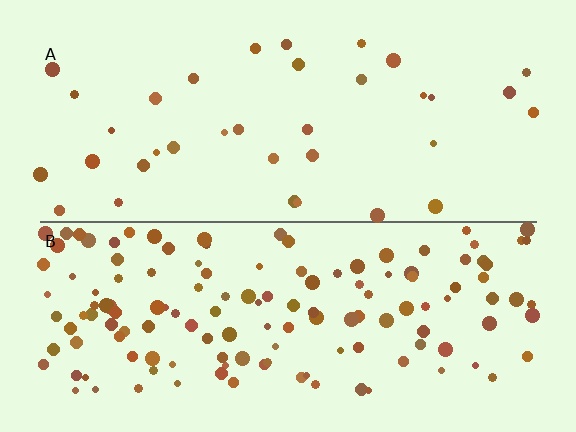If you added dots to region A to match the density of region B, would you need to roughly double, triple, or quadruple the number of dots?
Approximately quadruple.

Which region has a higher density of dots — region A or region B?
B (the bottom).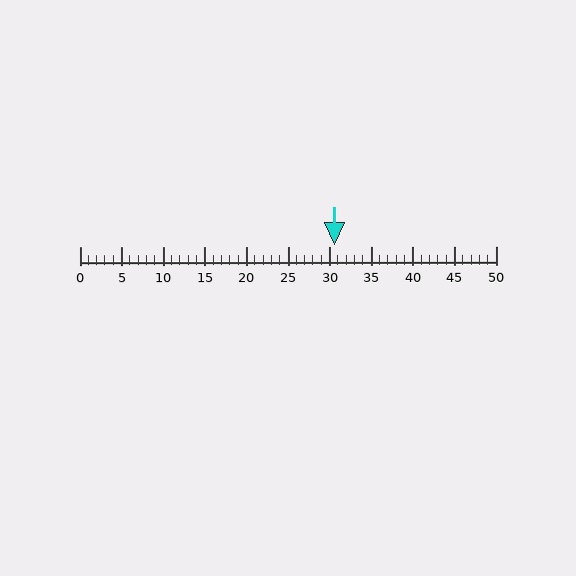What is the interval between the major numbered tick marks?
The major tick marks are spaced 5 units apart.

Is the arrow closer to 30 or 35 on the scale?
The arrow is closer to 30.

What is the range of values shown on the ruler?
The ruler shows values from 0 to 50.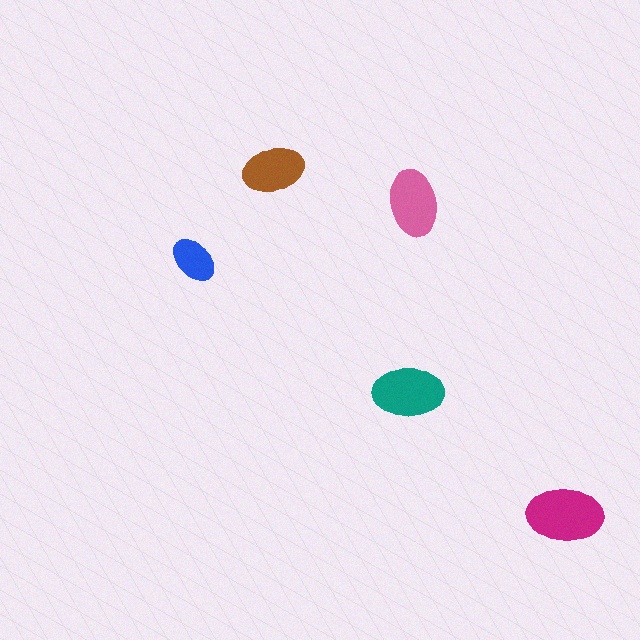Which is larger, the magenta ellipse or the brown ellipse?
The magenta one.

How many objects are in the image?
There are 5 objects in the image.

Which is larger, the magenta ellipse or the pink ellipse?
The magenta one.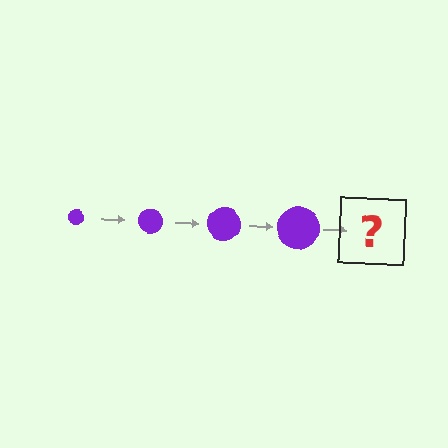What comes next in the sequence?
The next element should be a purple circle, larger than the previous one.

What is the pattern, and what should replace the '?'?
The pattern is that the circle gets progressively larger each step. The '?' should be a purple circle, larger than the previous one.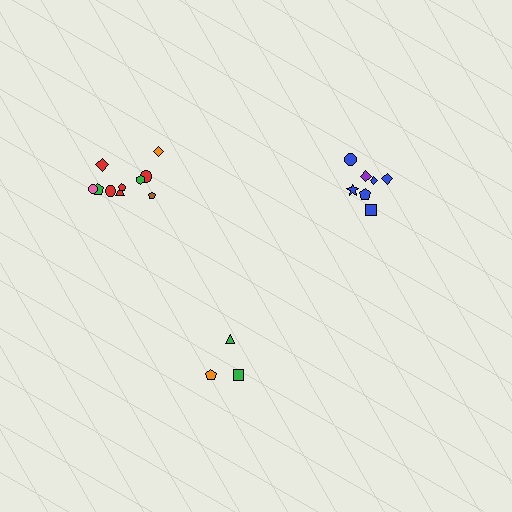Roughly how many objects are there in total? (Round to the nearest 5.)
Roughly 20 objects in total.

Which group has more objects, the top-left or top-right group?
The top-left group.